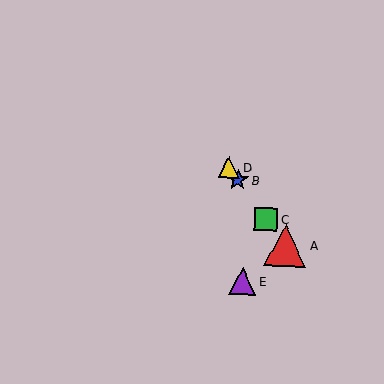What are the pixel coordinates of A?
Object A is at (285, 245).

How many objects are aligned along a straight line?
4 objects (A, B, C, D) are aligned along a straight line.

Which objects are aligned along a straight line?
Objects A, B, C, D are aligned along a straight line.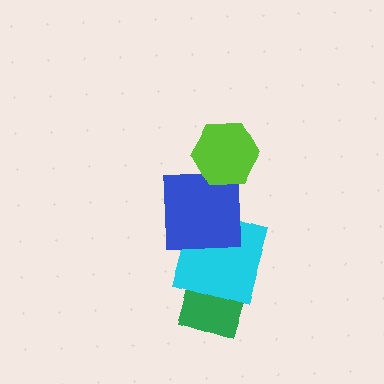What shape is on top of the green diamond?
The cyan square is on top of the green diamond.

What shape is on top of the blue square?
The lime hexagon is on top of the blue square.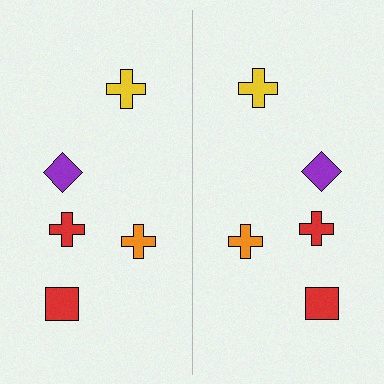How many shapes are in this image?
There are 10 shapes in this image.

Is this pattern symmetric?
Yes, this pattern has bilateral (reflection) symmetry.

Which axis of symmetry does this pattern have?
The pattern has a vertical axis of symmetry running through the center of the image.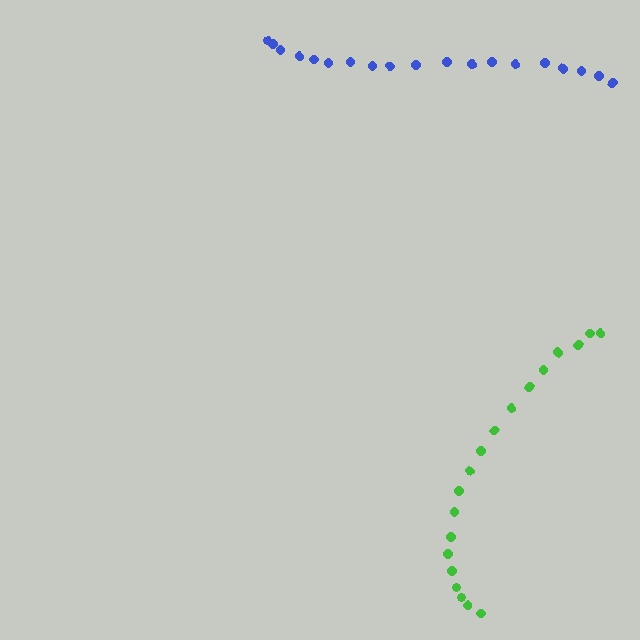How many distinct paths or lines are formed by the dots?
There are 2 distinct paths.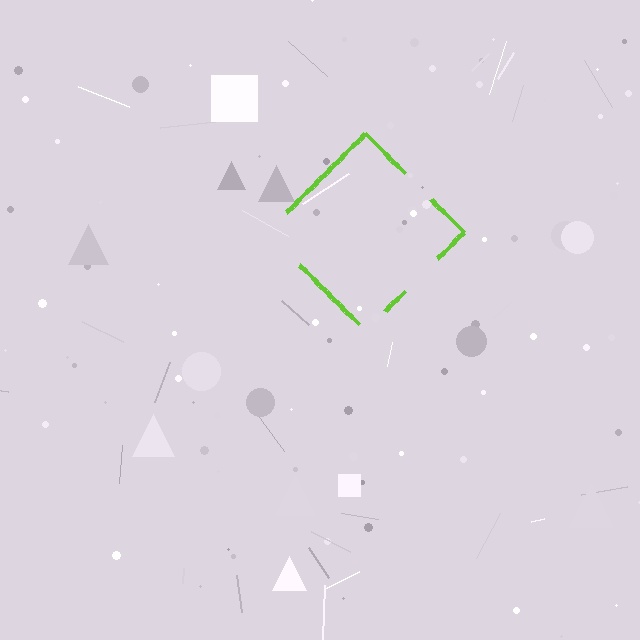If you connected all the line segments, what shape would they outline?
They would outline a diamond.